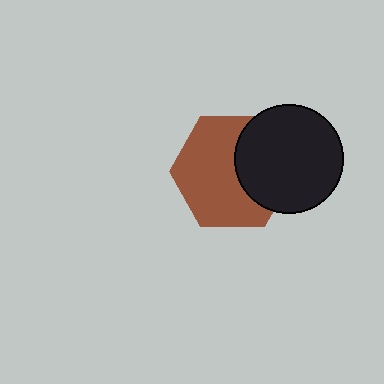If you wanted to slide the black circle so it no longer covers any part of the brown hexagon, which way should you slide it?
Slide it right — that is the most direct way to separate the two shapes.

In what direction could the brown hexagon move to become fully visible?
The brown hexagon could move left. That would shift it out from behind the black circle entirely.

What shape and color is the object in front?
The object in front is a black circle.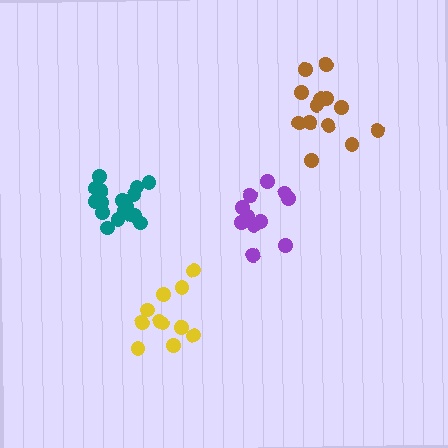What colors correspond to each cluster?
The clusters are colored: teal, brown, yellow, purple.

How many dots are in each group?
Group 1: 17 dots, Group 2: 13 dots, Group 3: 11 dots, Group 4: 11 dots (52 total).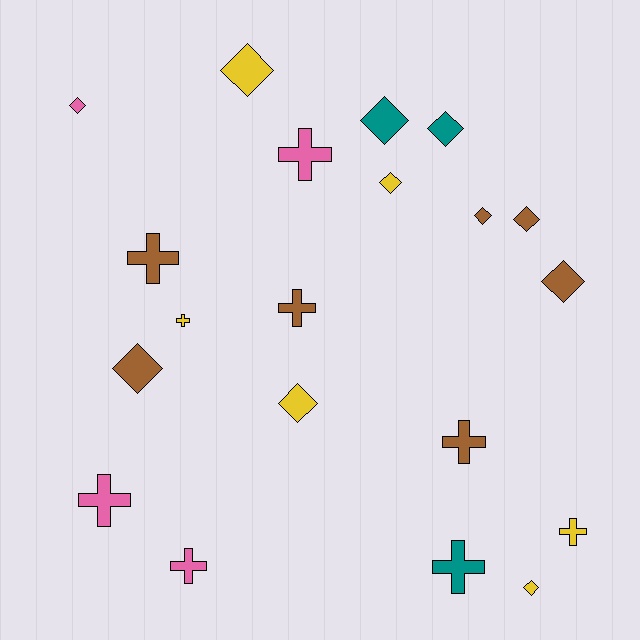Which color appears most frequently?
Brown, with 7 objects.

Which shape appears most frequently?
Diamond, with 11 objects.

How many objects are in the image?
There are 20 objects.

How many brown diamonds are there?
There are 4 brown diamonds.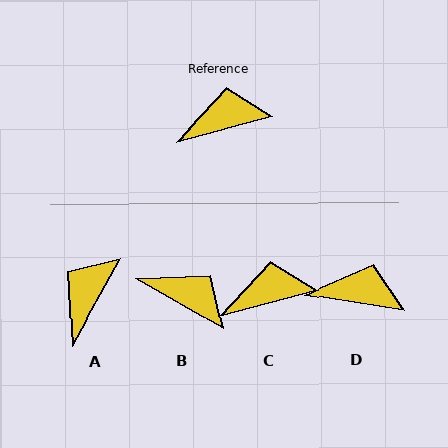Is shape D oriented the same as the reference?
No, it is off by about 24 degrees.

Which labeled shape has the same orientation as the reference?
C.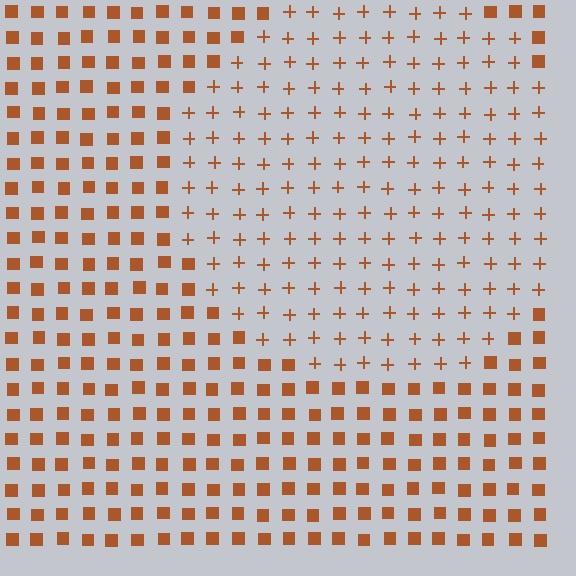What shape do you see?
I see a circle.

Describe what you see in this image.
The image is filled with small brown elements arranged in a uniform grid. A circle-shaped region contains plus signs, while the surrounding area contains squares. The boundary is defined purely by the change in element shape.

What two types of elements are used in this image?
The image uses plus signs inside the circle region and squares outside it.